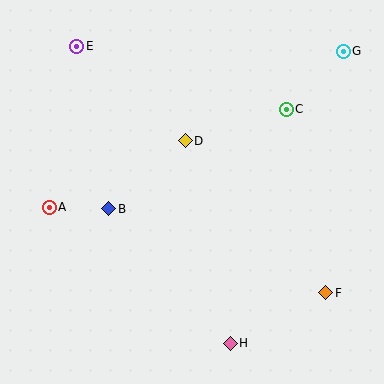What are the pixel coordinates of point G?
Point G is at (343, 51).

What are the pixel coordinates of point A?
Point A is at (49, 207).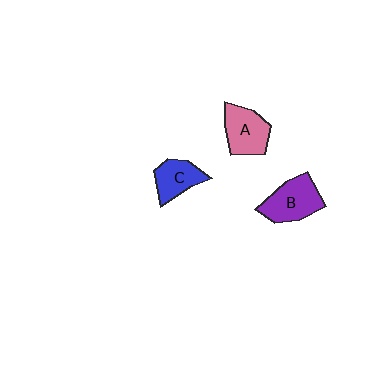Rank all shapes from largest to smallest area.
From largest to smallest: B (purple), A (pink), C (blue).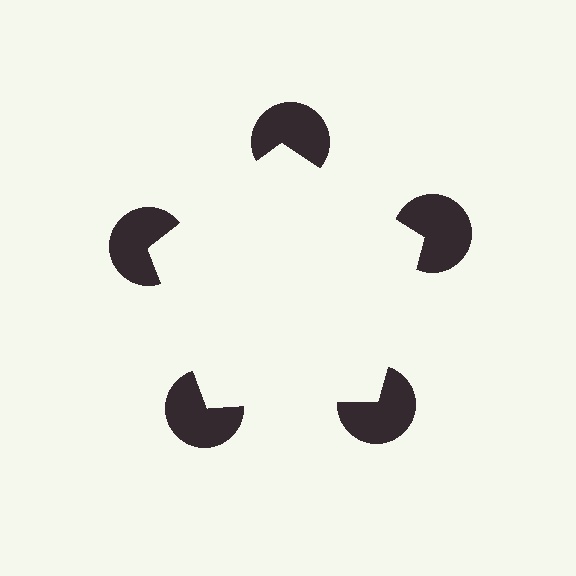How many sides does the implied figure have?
5 sides.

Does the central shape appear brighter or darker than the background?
It typically appears slightly brighter than the background, even though no actual brightness change is drawn.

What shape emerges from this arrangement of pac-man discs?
An illusory pentagon — its edges are inferred from the aligned wedge cuts in the pac-man discs, not physically drawn.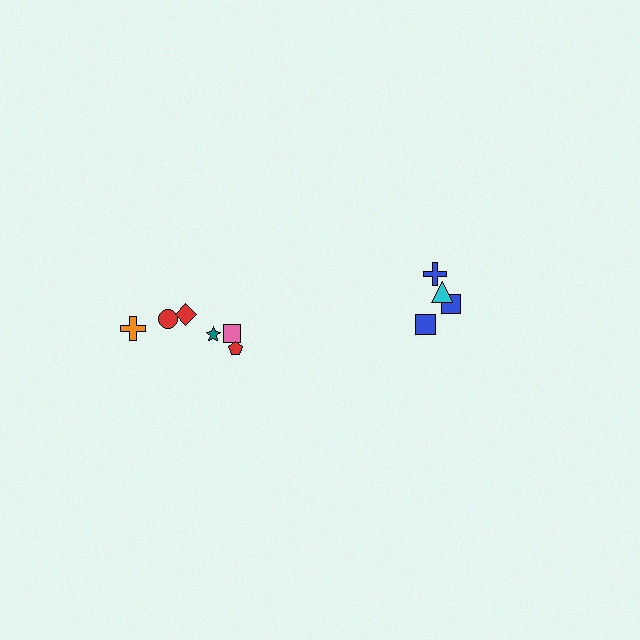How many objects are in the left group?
There are 6 objects.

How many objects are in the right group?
There are 4 objects.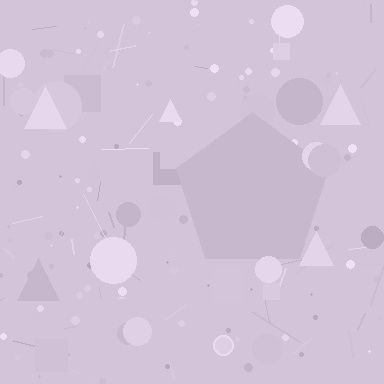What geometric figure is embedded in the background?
A pentagon is embedded in the background.